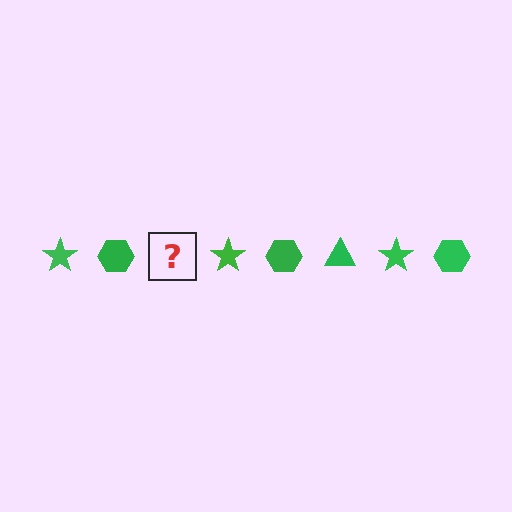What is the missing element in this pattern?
The missing element is a green triangle.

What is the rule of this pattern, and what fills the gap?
The rule is that the pattern cycles through star, hexagon, triangle shapes in green. The gap should be filled with a green triangle.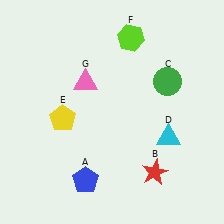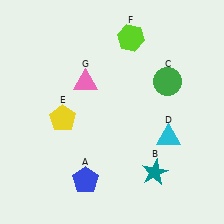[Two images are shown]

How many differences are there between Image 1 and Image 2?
There is 1 difference between the two images.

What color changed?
The star (B) changed from red in Image 1 to teal in Image 2.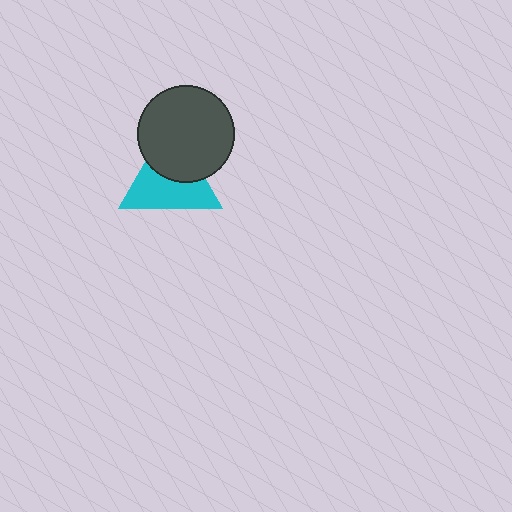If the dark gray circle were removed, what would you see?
You would see the complete cyan triangle.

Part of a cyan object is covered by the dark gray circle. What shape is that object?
It is a triangle.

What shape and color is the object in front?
The object in front is a dark gray circle.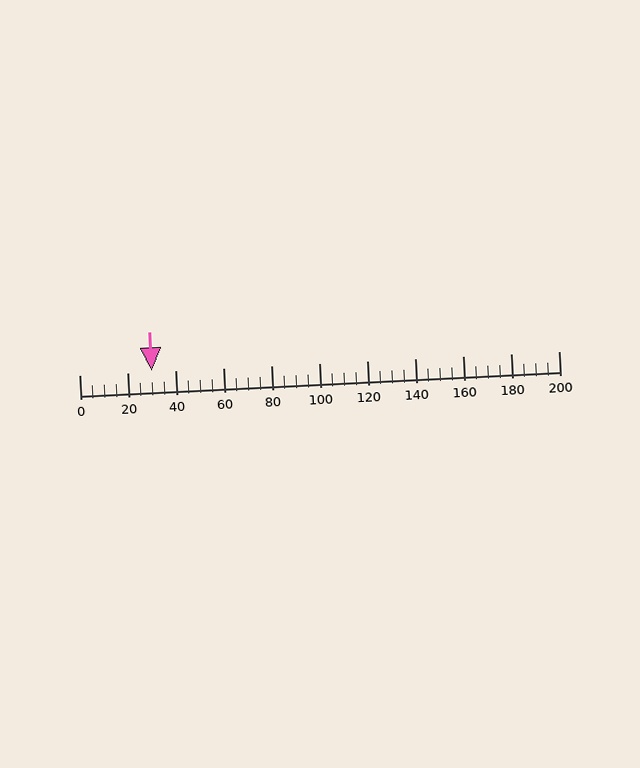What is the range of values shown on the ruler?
The ruler shows values from 0 to 200.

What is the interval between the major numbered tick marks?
The major tick marks are spaced 20 units apart.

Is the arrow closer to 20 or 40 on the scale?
The arrow is closer to 40.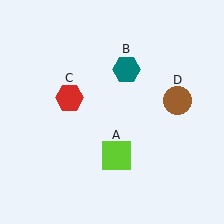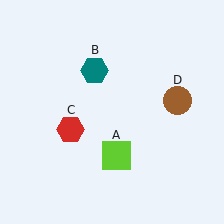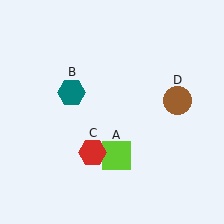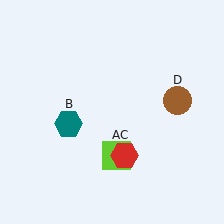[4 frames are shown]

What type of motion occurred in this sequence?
The teal hexagon (object B), red hexagon (object C) rotated counterclockwise around the center of the scene.